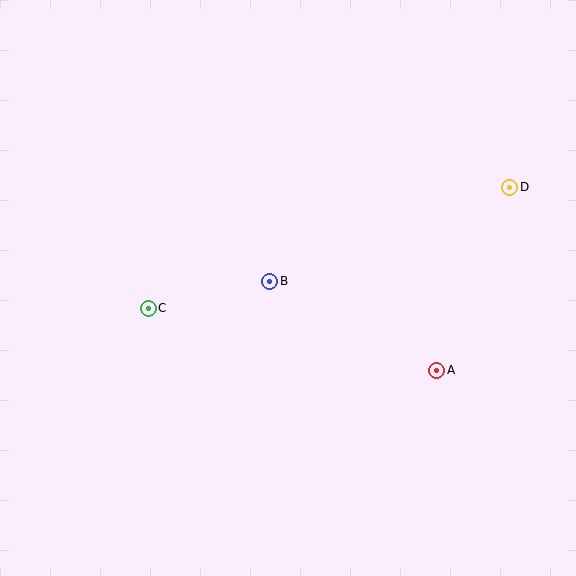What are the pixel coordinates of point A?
Point A is at (437, 370).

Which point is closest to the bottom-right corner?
Point A is closest to the bottom-right corner.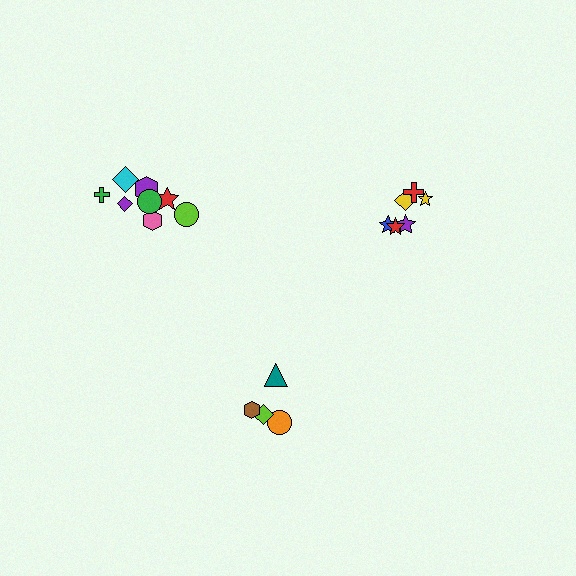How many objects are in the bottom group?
There are 4 objects.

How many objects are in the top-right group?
There are 6 objects.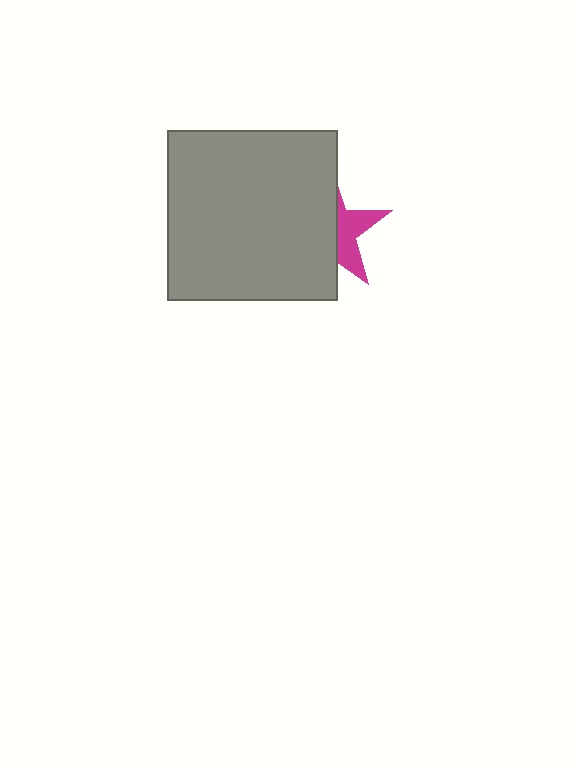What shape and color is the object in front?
The object in front is a gray square.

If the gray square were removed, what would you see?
You would see the complete magenta star.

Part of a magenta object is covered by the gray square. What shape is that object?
It is a star.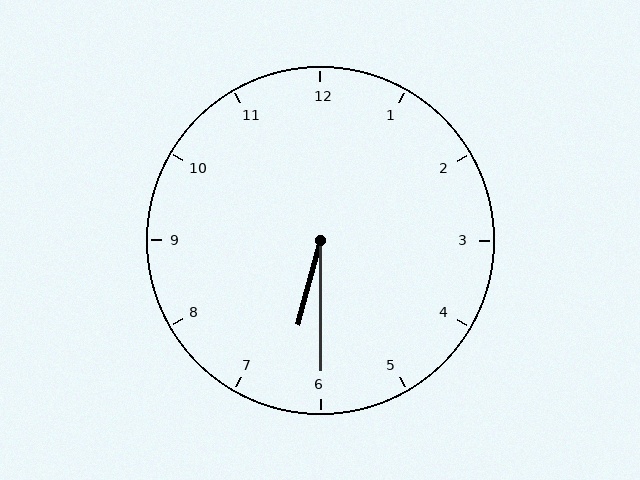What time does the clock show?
6:30.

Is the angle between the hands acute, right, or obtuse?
It is acute.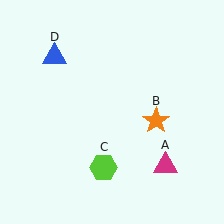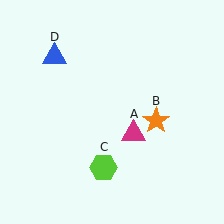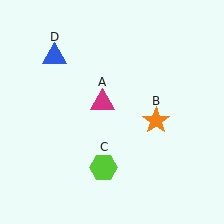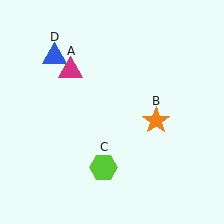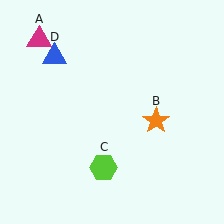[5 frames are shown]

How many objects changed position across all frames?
1 object changed position: magenta triangle (object A).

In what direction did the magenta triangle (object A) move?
The magenta triangle (object A) moved up and to the left.